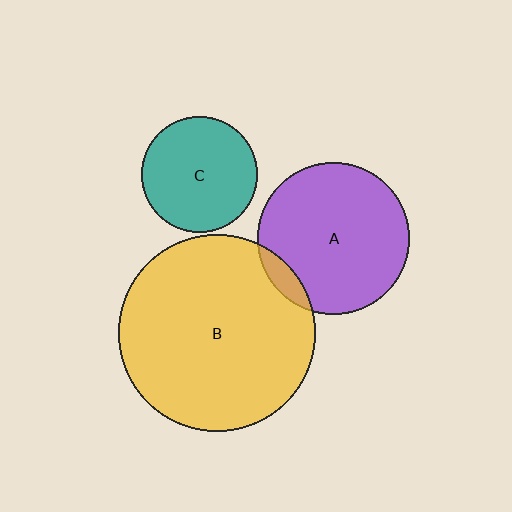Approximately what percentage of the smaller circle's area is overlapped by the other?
Approximately 10%.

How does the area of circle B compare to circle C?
Approximately 2.9 times.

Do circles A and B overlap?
Yes.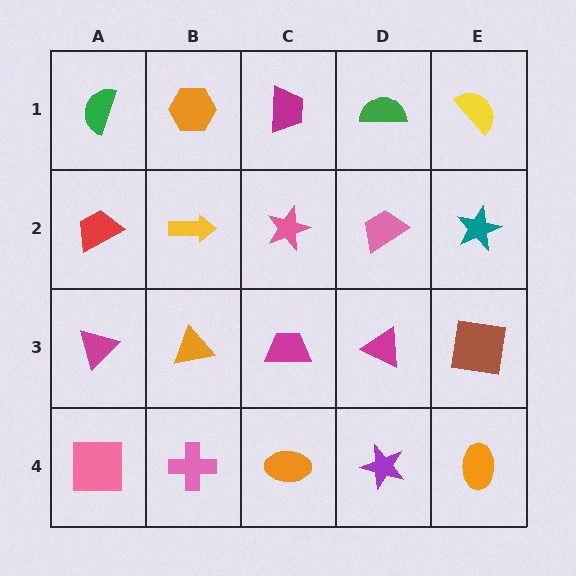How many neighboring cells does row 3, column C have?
4.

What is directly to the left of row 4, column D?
An orange ellipse.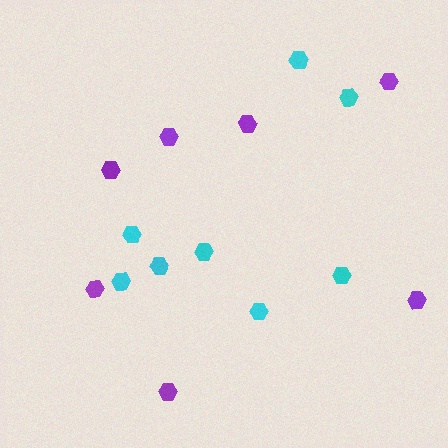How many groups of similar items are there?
There are 2 groups: one group of cyan hexagons (8) and one group of purple hexagons (7).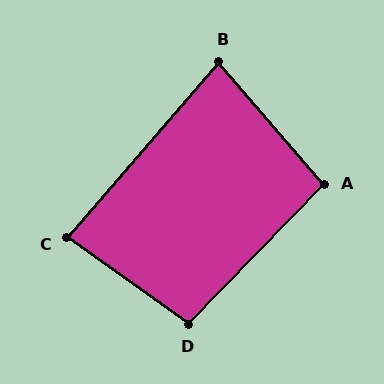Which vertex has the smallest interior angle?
B, at approximately 82 degrees.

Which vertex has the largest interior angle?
D, at approximately 98 degrees.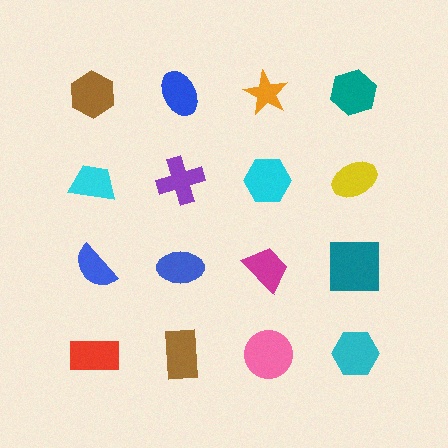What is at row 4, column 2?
A brown rectangle.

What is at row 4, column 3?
A pink circle.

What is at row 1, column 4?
A teal hexagon.